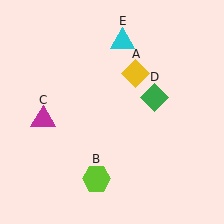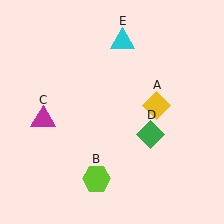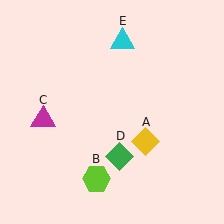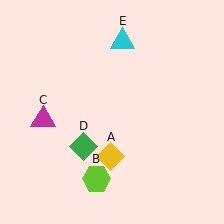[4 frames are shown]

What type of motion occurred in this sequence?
The yellow diamond (object A), green diamond (object D) rotated clockwise around the center of the scene.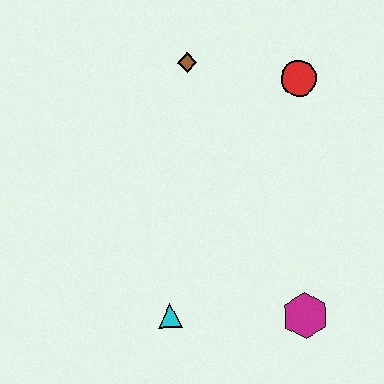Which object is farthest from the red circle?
The cyan triangle is farthest from the red circle.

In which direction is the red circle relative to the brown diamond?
The red circle is to the right of the brown diamond.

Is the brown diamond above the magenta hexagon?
Yes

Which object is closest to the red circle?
The brown diamond is closest to the red circle.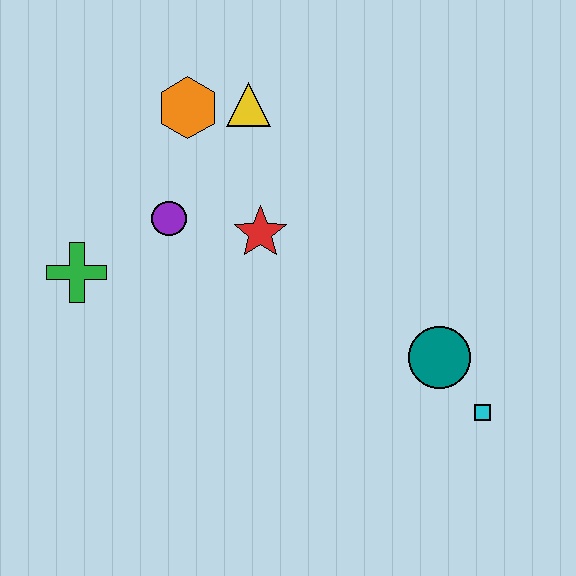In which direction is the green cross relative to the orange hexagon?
The green cross is below the orange hexagon.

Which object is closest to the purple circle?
The red star is closest to the purple circle.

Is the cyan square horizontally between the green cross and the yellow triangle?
No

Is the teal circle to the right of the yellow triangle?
Yes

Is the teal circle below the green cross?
Yes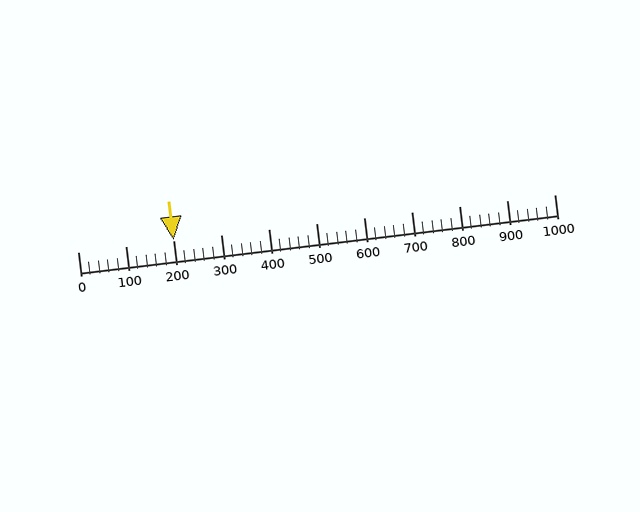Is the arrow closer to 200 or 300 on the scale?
The arrow is closer to 200.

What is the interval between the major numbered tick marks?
The major tick marks are spaced 100 units apart.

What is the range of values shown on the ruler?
The ruler shows values from 0 to 1000.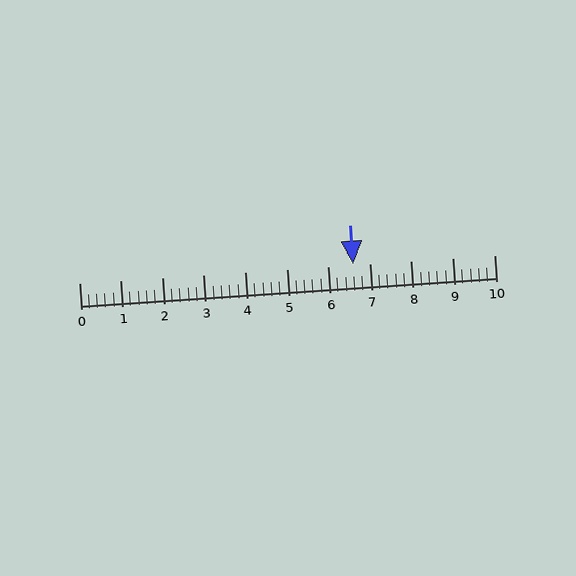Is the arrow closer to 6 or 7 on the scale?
The arrow is closer to 7.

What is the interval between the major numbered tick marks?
The major tick marks are spaced 1 units apart.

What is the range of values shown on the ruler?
The ruler shows values from 0 to 10.